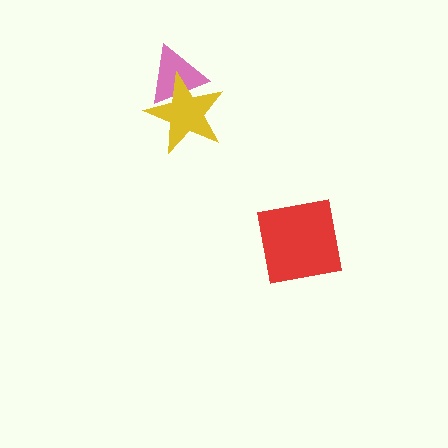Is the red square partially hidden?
No, no other shape covers it.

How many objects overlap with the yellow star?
1 object overlaps with the yellow star.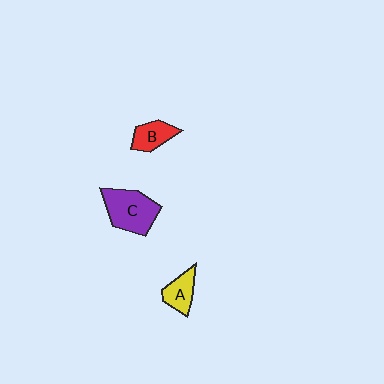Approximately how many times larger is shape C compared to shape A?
Approximately 1.8 times.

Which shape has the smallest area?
Shape A (yellow).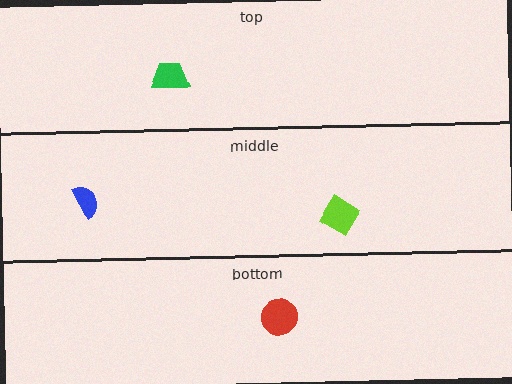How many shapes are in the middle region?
2.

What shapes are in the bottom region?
The red circle.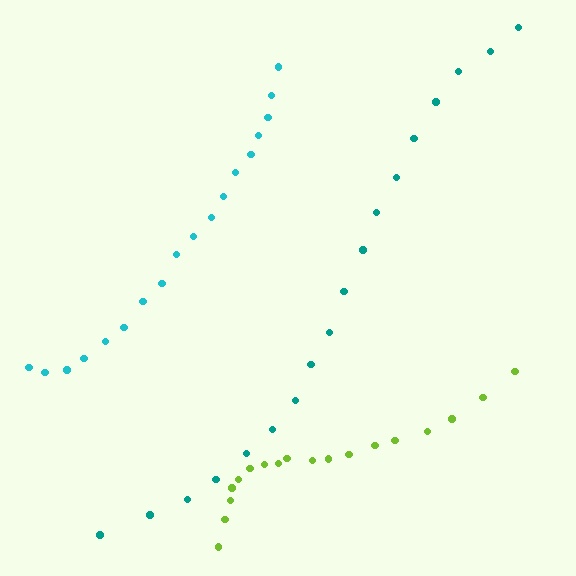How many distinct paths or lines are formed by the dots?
There are 3 distinct paths.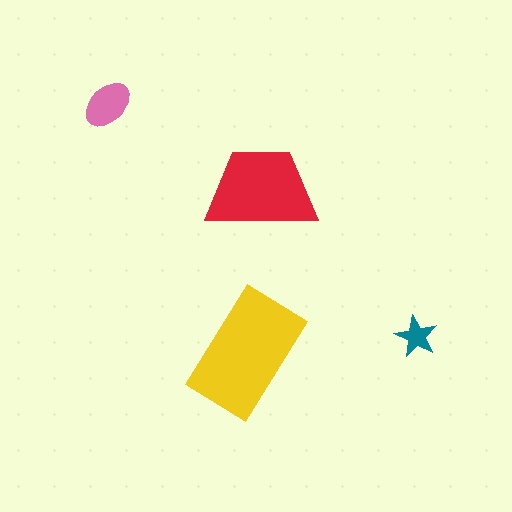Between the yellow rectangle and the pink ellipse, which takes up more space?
The yellow rectangle.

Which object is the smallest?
The teal star.